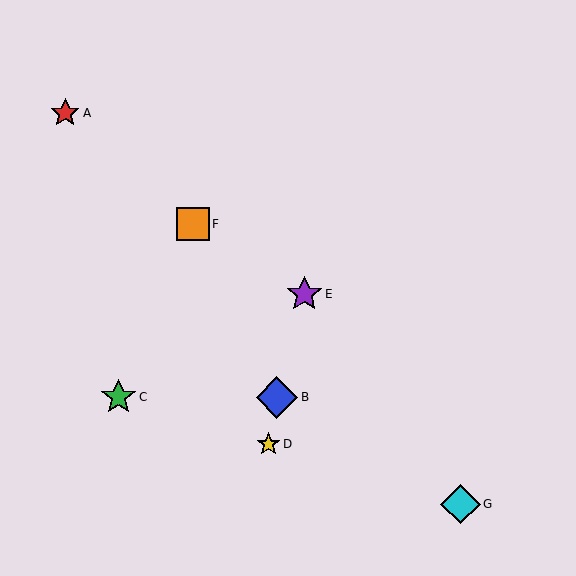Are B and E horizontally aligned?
No, B is at y≈397 and E is at y≈294.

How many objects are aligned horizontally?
2 objects (B, C) are aligned horizontally.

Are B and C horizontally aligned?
Yes, both are at y≈397.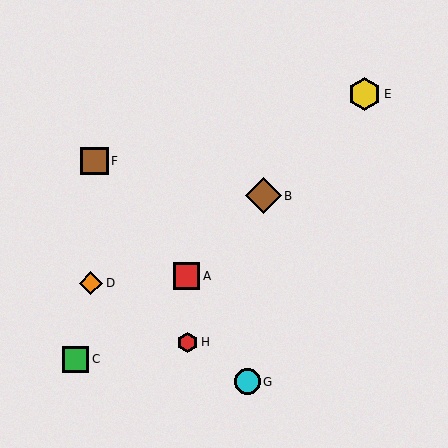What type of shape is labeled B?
Shape B is a brown diamond.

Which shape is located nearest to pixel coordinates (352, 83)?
The yellow hexagon (labeled E) at (365, 94) is nearest to that location.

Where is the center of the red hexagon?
The center of the red hexagon is at (188, 342).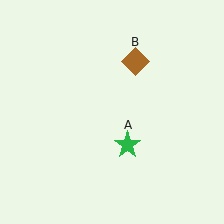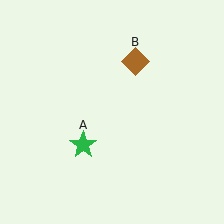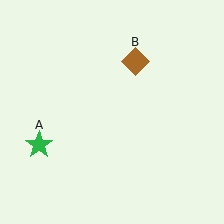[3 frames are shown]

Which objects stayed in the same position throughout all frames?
Brown diamond (object B) remained stationary.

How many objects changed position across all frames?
1 object changed position: green star (object A).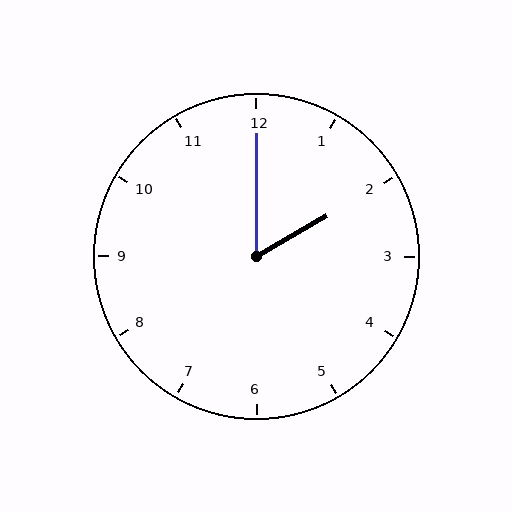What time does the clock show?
2:00.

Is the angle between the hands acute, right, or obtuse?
It is acute.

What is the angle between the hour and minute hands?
Approximately 60 degrees.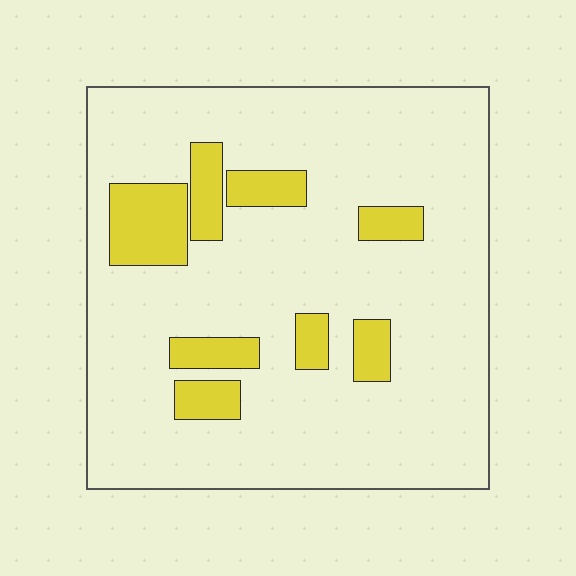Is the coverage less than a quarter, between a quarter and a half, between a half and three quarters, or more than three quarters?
Less than a quarter.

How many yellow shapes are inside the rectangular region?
8.